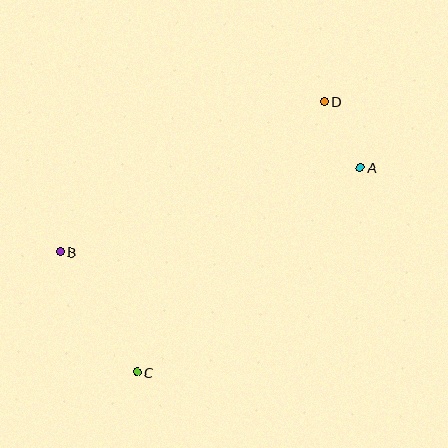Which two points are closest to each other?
Points A and D are closest to each other.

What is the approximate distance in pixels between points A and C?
The distance between A and C is approximately 303 pixels.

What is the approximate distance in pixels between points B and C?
The distance between B and C is approximately 143 pixels.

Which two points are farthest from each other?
Points C and D are farthest from each other.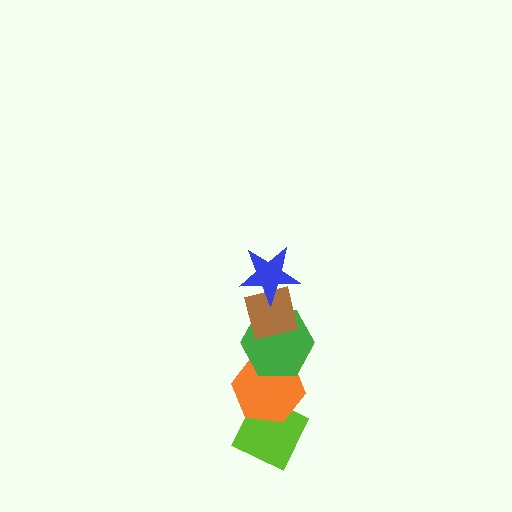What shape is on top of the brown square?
The blue star is on top of the brown square.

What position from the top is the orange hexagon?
The orange hexagon is 4th from the top.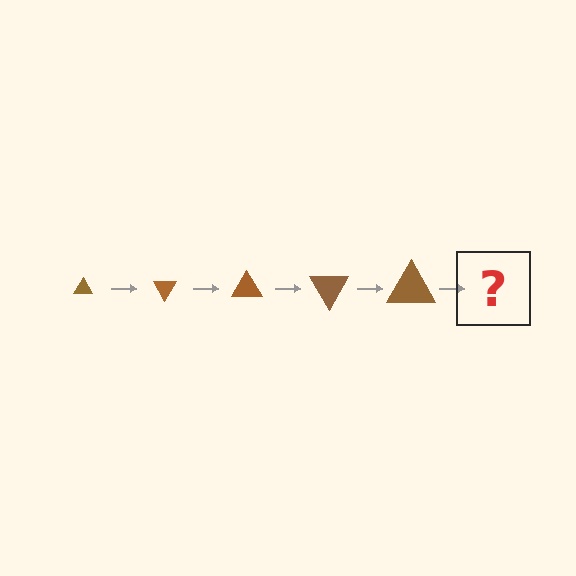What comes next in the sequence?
The next element should be a triangle, larger than the previous one and rotated 300 degrees from the start.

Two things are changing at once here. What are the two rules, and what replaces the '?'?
The two rules are that the triangle grows larger each step and it rotates 60 degrees each step. The '?' should be a triangle, larger than the previous one and rotated 300 degrees from the start.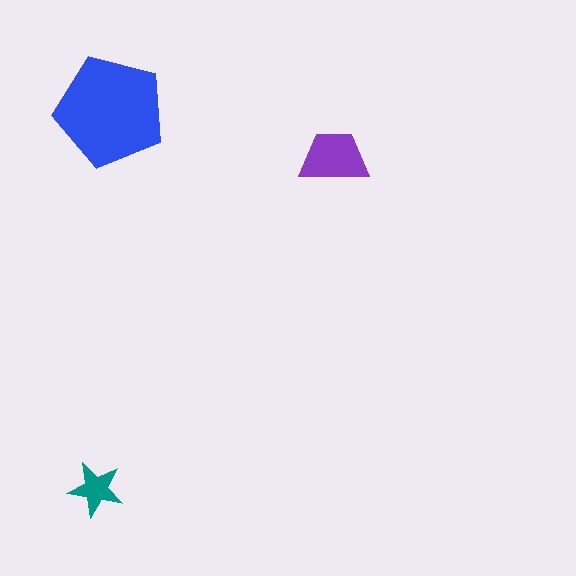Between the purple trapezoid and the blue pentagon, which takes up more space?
The blue pentagon.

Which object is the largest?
The blue pentagon.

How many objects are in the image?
There are 3 objects in the image.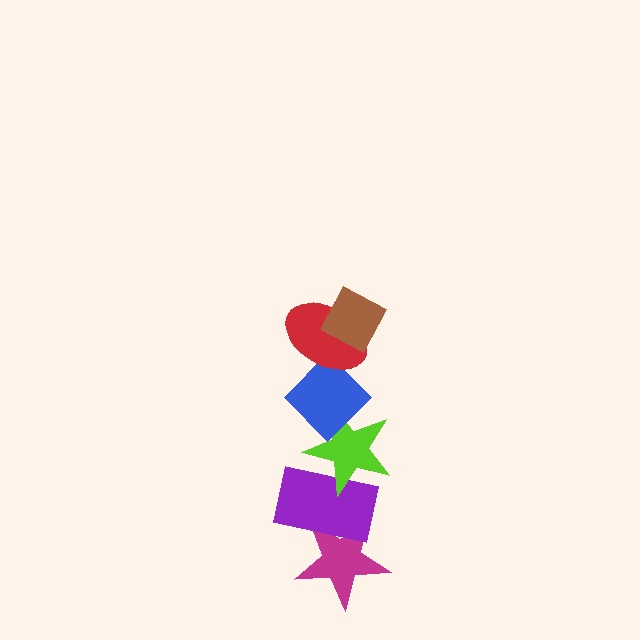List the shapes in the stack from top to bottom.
From top to bottom: the brown diamond, the red ellipse, the blue diamond, the lime star, the purple rectangle, the magenta star.